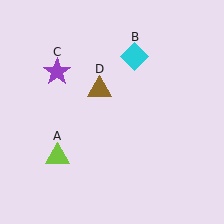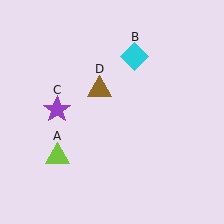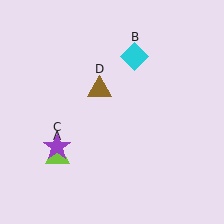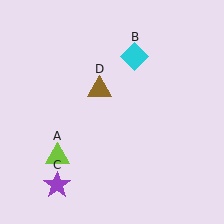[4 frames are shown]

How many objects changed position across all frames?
1 object changed position: purple star (object C).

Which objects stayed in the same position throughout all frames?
Lime triangle (object A) and cyan diamond (object B) and brown triangle (object D) remained stationary.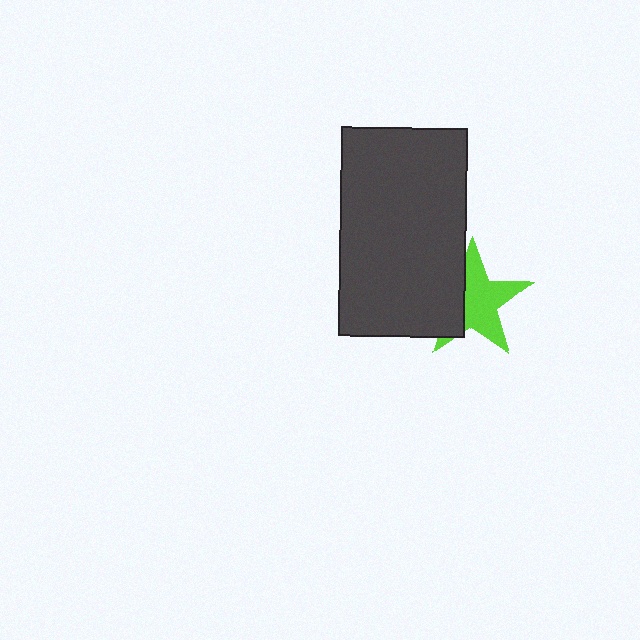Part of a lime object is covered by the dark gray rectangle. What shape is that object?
It is a star.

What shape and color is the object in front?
The object in front is a dark gray rectangle.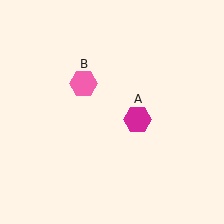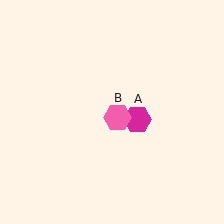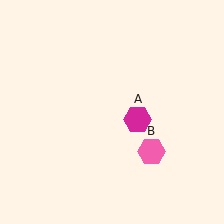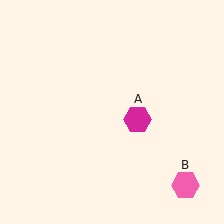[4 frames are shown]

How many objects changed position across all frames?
1 object changed position: pink hexagon (object B).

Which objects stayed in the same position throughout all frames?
Magenta hexagon (object A) remained stationary.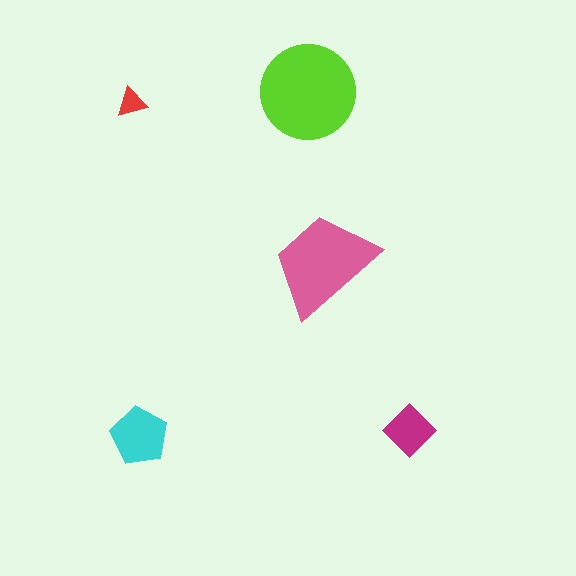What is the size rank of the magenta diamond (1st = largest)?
4th.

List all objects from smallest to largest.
The red triangle, the magenta diamond, the cyan pentagon, the pink trapezoid, the lime circle.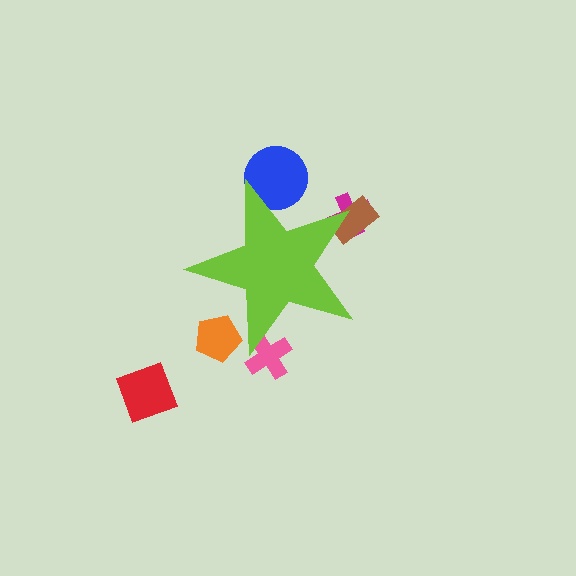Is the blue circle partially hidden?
Yes, the blue circle is partially hidden behind the lime star.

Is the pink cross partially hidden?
Yes, the pink cross is partially hidden behind the lime star.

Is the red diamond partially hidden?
No, the red diamond is fully visible.